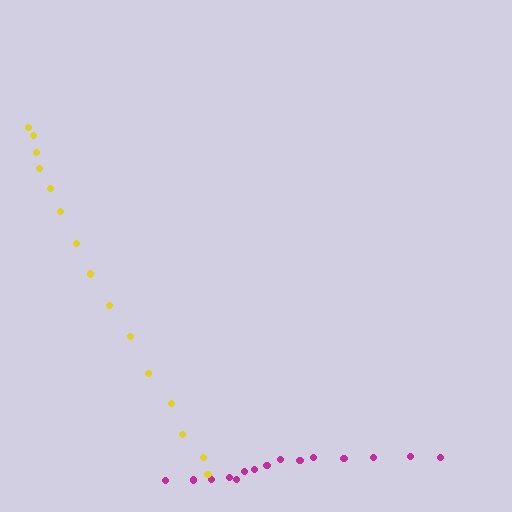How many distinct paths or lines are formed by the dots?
There are 2 distinct paths.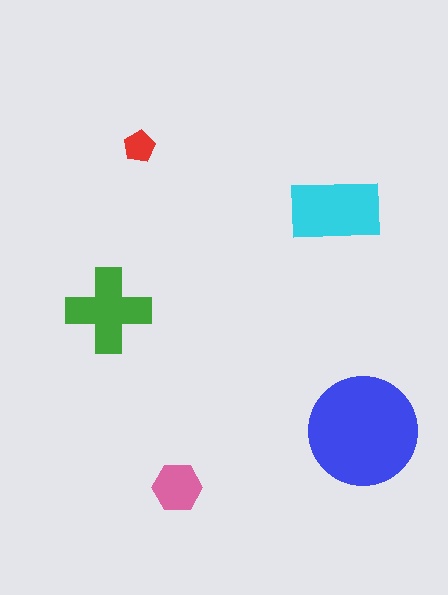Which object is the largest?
The blue circle.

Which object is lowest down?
The pink hexagon is bottommost.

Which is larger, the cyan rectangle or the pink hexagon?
The cyan rectangle.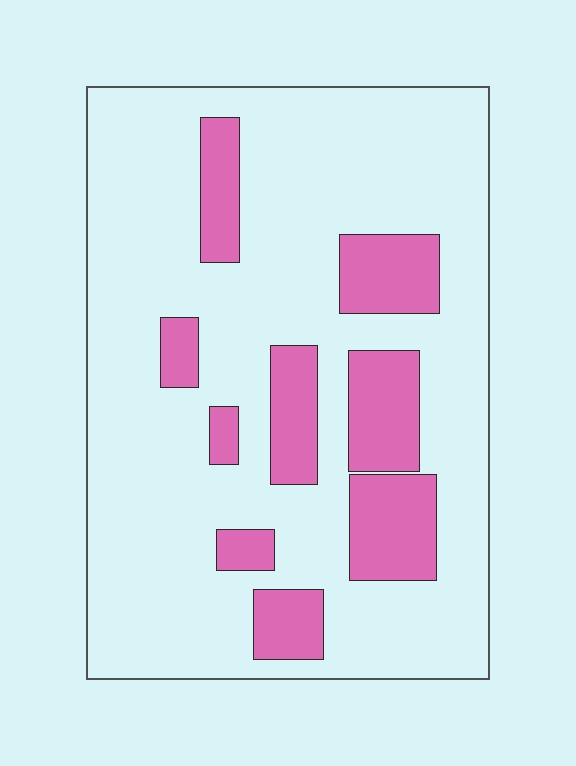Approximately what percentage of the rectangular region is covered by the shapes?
Approximately 20%.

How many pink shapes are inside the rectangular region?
9.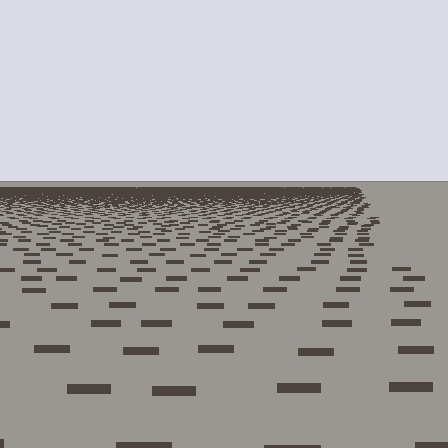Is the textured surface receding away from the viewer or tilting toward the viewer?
The surface is receding away from the viewer. Texture elements get smaller and denser toward the top.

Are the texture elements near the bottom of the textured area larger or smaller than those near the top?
Larger. Near the bottom, elements are closer to the viewer and appear at a bigger on-screen size.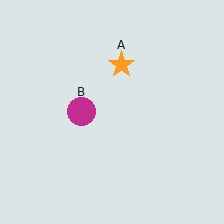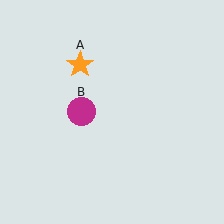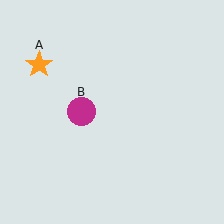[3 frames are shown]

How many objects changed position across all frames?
1 object changed position: orange star (object A).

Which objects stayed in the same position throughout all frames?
Magenta circle (object B) remained stationary.